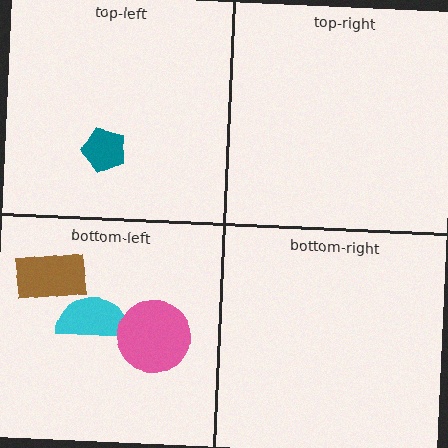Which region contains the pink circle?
The bottom-left region.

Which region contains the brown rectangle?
The bottom-left region.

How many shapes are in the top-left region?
1.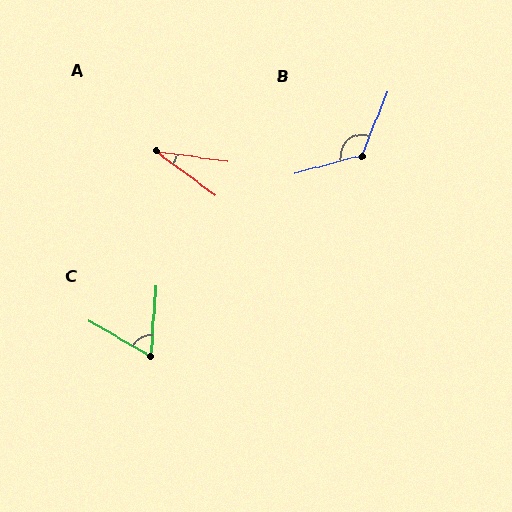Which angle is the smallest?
A, at approximately 29 degrees.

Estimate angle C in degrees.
Approximately 64 degrees.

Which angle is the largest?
B, at approximately 128 degrees.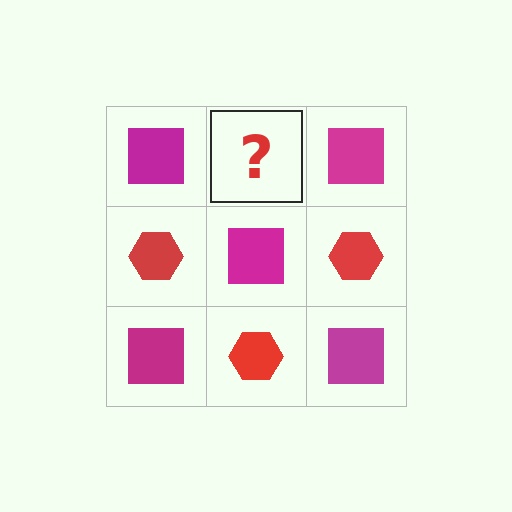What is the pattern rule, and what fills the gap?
The rule is that it alternates magenta square and red hexagon in a checkerboard pattern. The gap should be filled with a red hexagon.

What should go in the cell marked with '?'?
The missing cell should contain a red hexagon.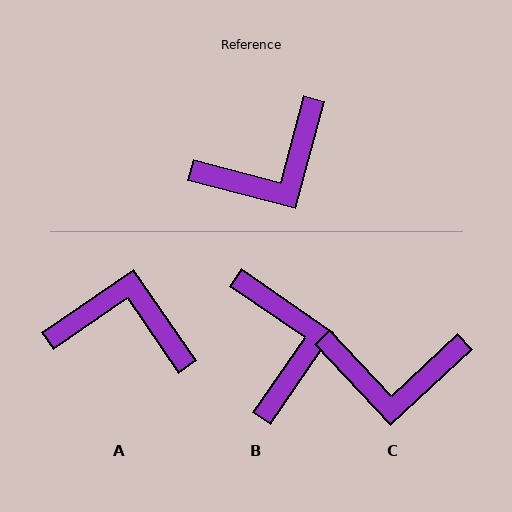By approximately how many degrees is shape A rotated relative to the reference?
Approximately 139 degrees counter-clockwise.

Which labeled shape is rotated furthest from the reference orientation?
A, about 139 degrees away.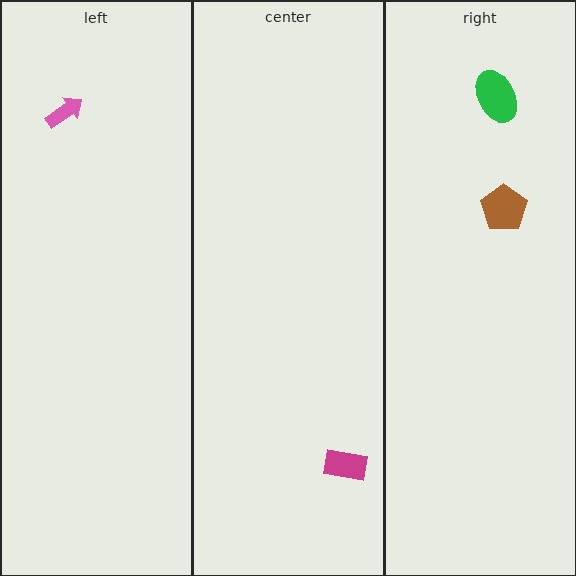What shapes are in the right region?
The green ellipse, the brown pentagon.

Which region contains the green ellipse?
The right region.